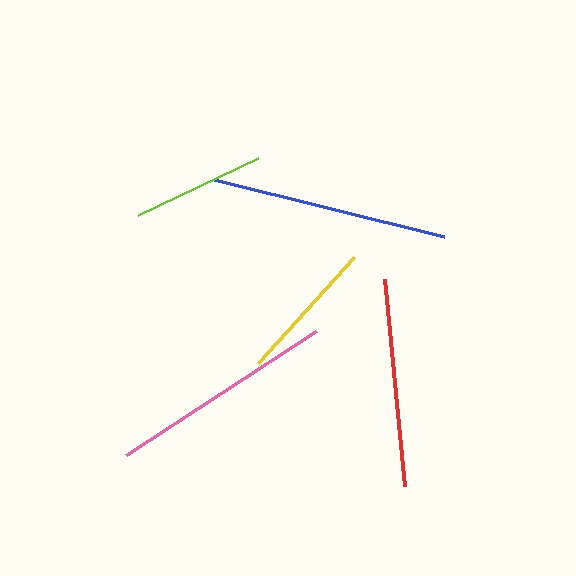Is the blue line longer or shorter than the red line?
The blue line is longer than the red line.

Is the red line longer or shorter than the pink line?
The pink line is longer than the red line.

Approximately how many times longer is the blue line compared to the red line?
The blue line is approximately 1.1 times the length of the red line.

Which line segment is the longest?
The blue line is the longest at approximately 237 pixels.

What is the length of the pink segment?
The pink segment is approximately 227 pixels long.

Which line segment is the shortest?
The lime line is the shortest at approximately 133 pixels.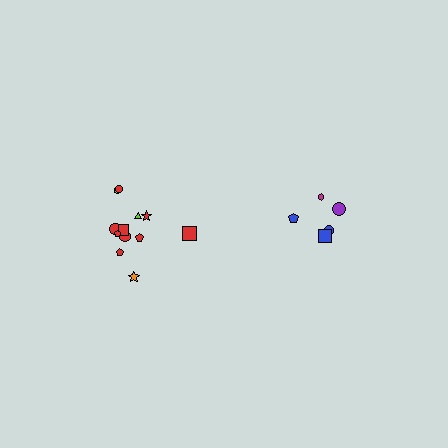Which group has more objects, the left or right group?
The left group.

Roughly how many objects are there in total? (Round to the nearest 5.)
Roughly 15 objects in total.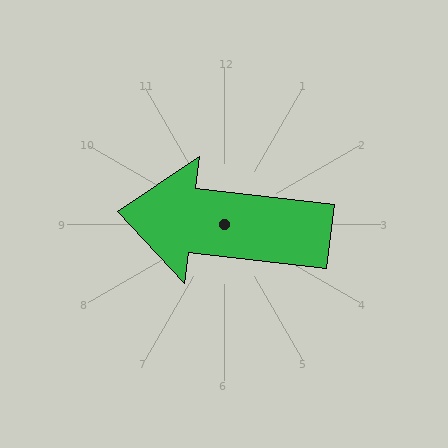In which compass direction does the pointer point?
West.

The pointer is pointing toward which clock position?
Roughly 9 o'clock.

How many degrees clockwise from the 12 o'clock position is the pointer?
Approximately 277 degrees.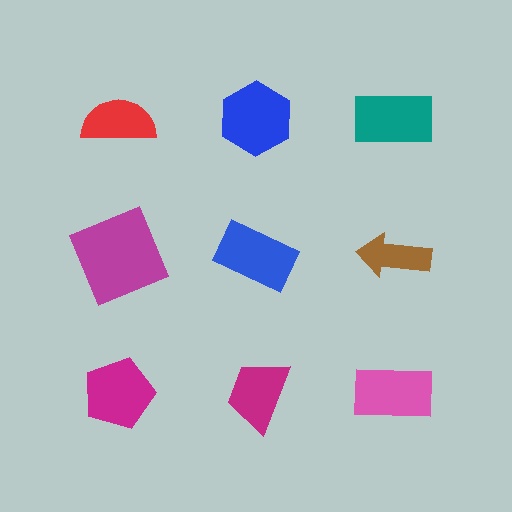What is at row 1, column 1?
A red semicircle.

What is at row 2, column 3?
A brown arrow.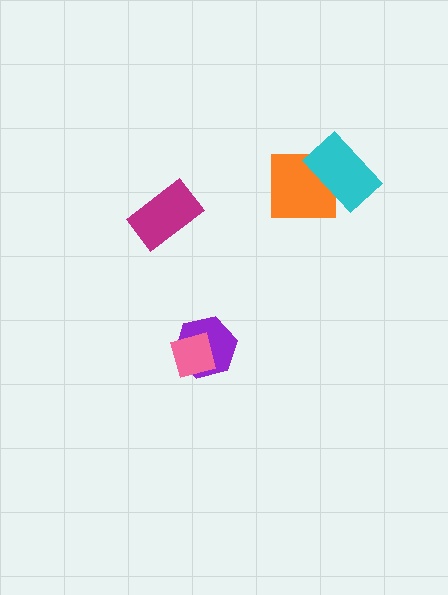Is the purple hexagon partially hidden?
Yes, it is partially covered by another shape.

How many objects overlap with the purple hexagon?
1 object overlaps with the purple hexagon.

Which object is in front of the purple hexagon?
The pink diamond is in front of the purple hexagon.